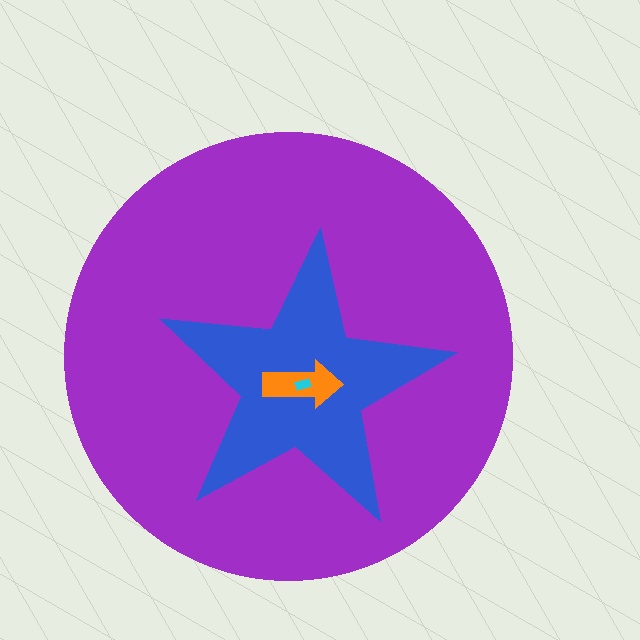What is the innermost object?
The cyan rectangle.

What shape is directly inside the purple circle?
The blue star.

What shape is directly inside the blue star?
The orange arrow.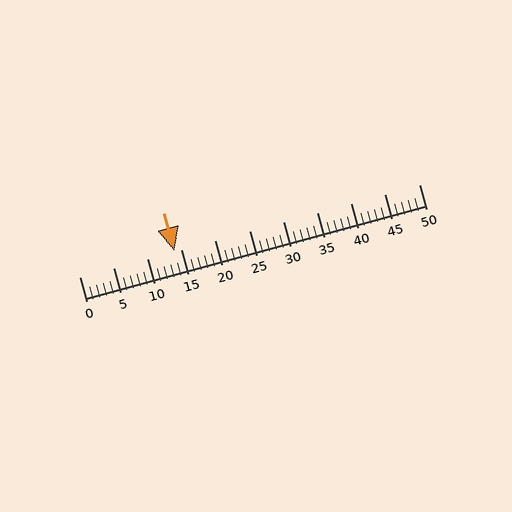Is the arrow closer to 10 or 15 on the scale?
The arrow is closer to 15.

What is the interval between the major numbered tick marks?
The major tick marks are spaced 5 units apart.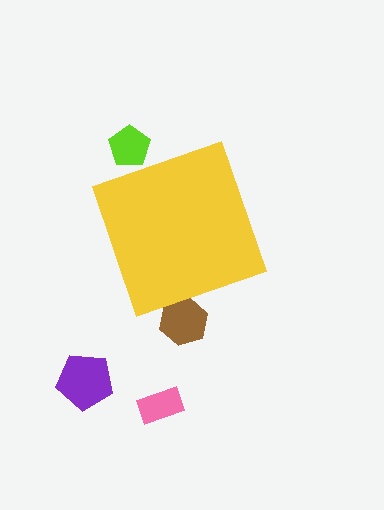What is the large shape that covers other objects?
A yellow diamond.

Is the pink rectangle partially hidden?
No, the pink rectangle is fully visible.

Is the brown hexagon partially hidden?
Yes, the brown hexagon is partially hidden behind the yellow diamond.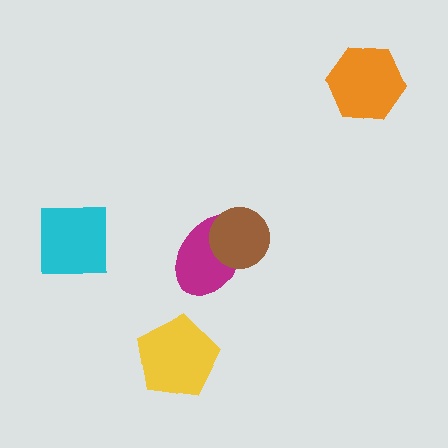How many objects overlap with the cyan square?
0 objects overlap with the cyan square.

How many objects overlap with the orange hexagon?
0 objects overlap with the orange hexagon.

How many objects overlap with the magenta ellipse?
1 object overlaps with the magenta ellipse.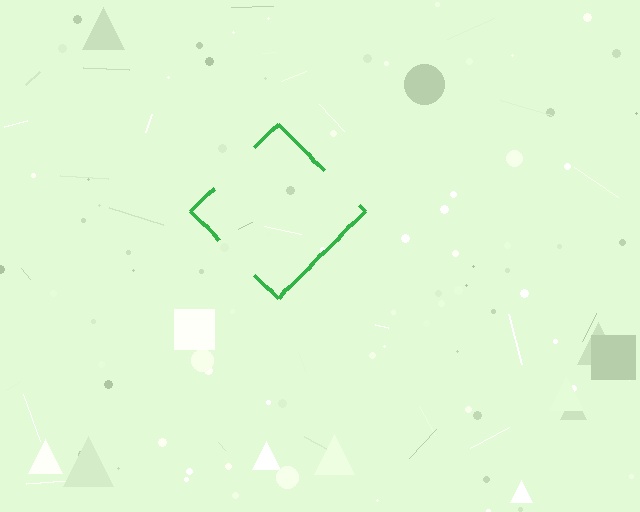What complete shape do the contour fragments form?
The contour fragments form a diamond.